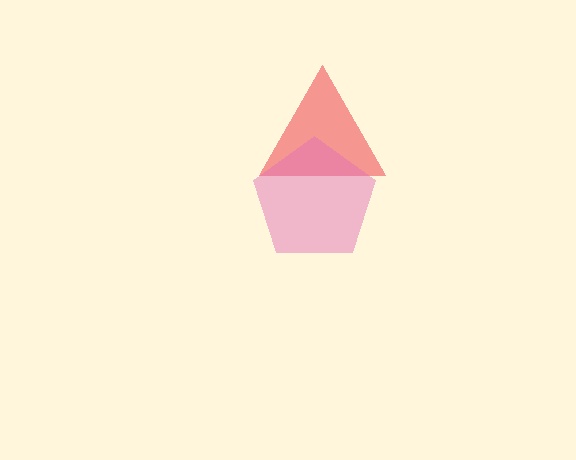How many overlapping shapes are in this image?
There are 2 overlapping shapes in the image.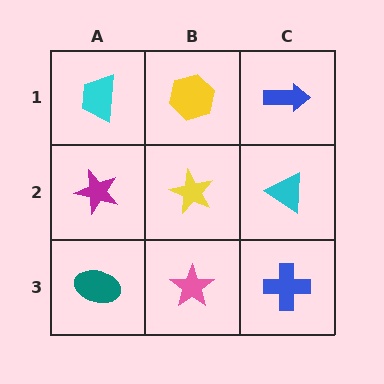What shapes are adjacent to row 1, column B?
A yellow star (row 2, column B), a cyan trapezoid (row 1, column A), a blue arrow (row 1, column C).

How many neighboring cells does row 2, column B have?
4.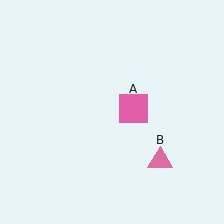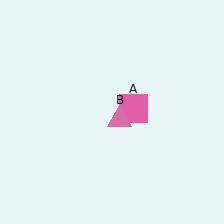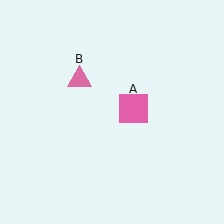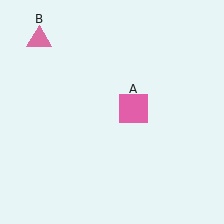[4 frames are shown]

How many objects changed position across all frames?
1 object changed position: pink triangle (object B).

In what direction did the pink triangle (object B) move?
The pink triangle (object B) moved up and to the left.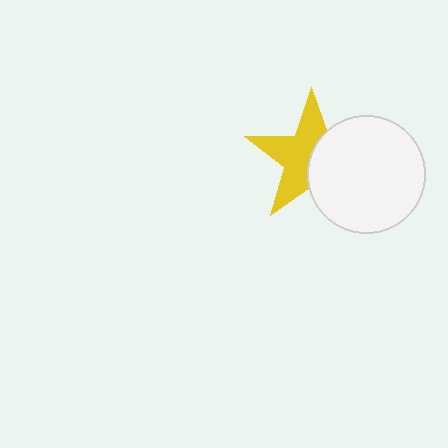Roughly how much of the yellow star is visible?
About half of it is visible (roughly 56%).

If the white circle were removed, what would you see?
You would see the complete yellow star.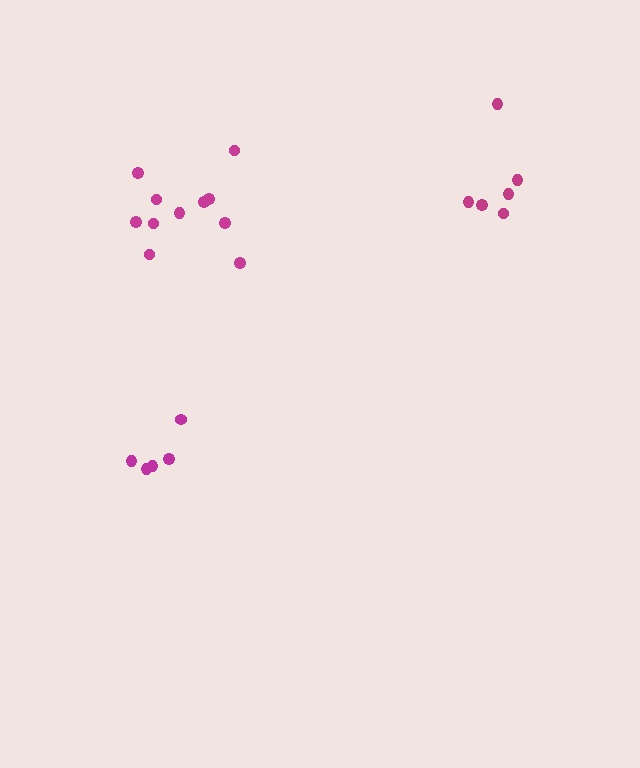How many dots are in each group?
Group 1: 6 dots, Group 2: 11 dots, Group 3: 5 dots (22 total).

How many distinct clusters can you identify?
There are 3 distinct clusters.